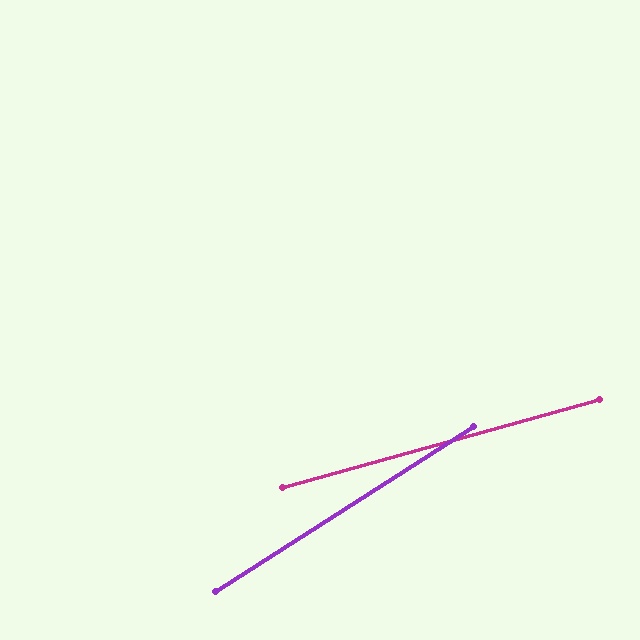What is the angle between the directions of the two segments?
Approximately 17 degrees.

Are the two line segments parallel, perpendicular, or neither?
Neither parallel nor perpendicular — they differ by about 17°.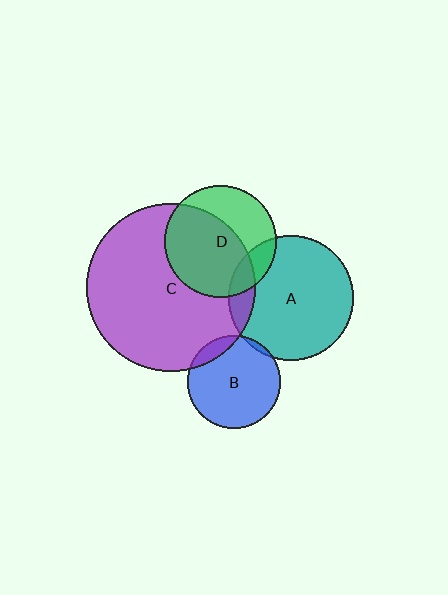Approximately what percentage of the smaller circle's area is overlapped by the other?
Approximately 60%.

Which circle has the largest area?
Circle C (purple).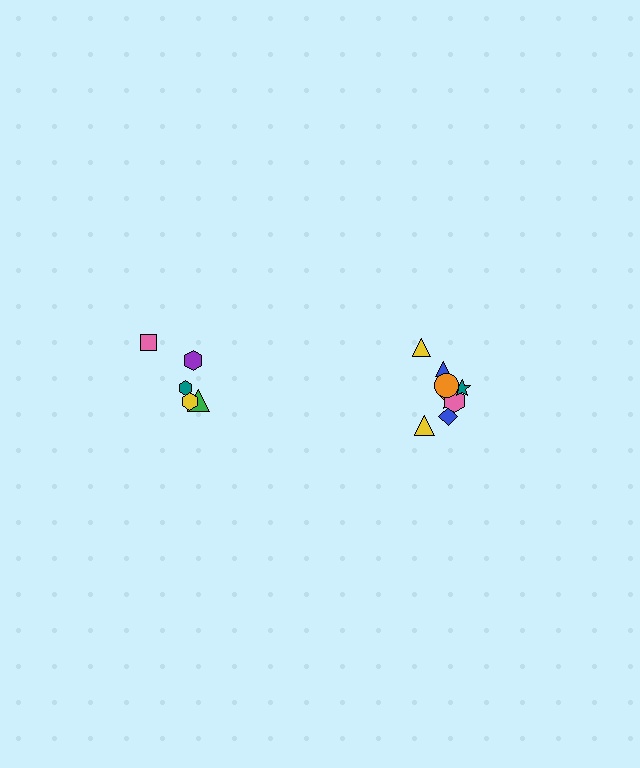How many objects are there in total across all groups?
There are 13 objects.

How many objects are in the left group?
There are 5 objects.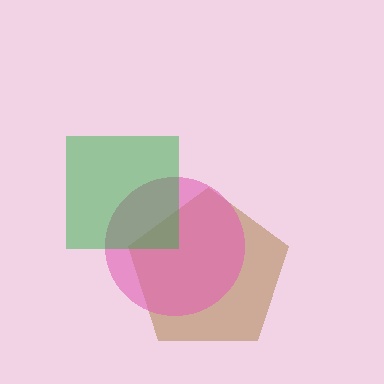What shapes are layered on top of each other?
The layered shapes are: a brown pentagon, a pink circle, a green square.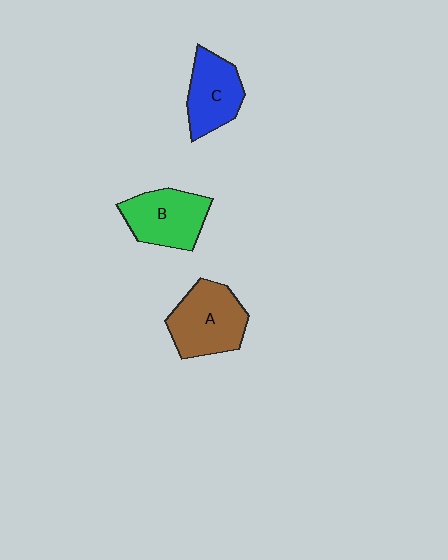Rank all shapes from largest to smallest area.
From largest to smallest: A (brown), B (green), C (blue).